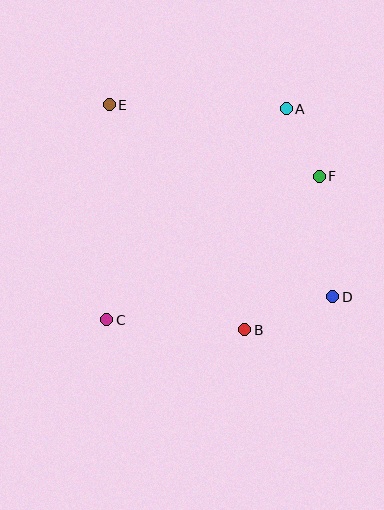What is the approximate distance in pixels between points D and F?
The distance between D and F is approximately 121 pixels.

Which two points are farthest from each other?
Points D and E are farthest from each other.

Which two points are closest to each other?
Points A and F are closest to each other.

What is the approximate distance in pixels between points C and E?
The distance between C and E is approximately 215 pixels.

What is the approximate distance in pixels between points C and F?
The distance between C and F is approximately 256 pixels.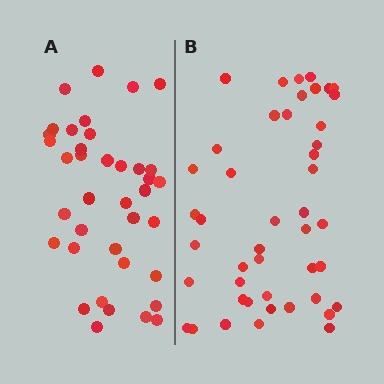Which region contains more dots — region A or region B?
Region B (the right region) has more dots.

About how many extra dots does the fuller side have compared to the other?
Region B has roughly 8 or so more dots than region A.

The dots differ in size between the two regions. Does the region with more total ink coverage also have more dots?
No. Region A has more total ink coverage because its dots are larger, but region B actually contains more individual dots. Total area can be misleading — the number of items is what matters here.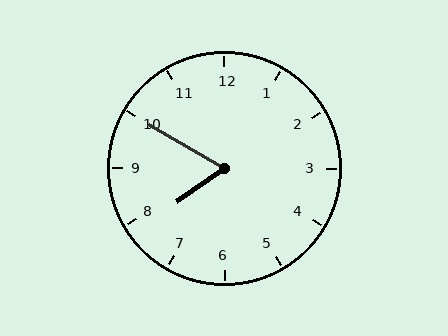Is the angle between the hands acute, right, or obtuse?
It is acute.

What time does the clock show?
7:50.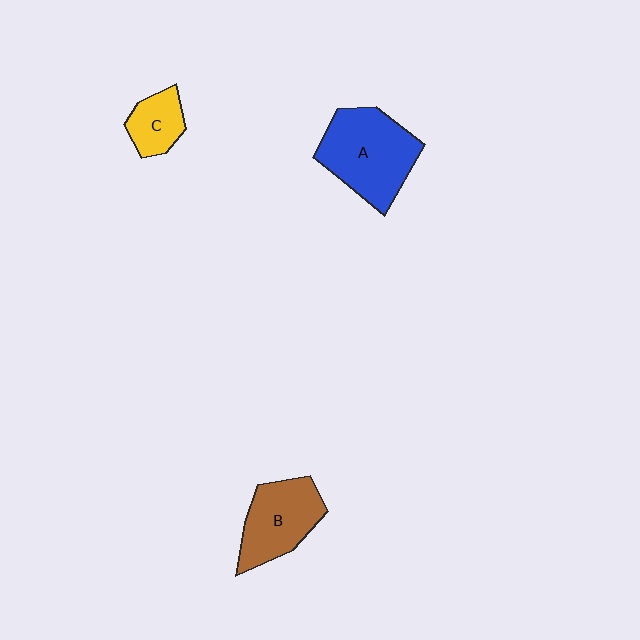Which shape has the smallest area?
Shape C (yellow).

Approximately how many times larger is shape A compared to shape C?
Approximately 2.4 times.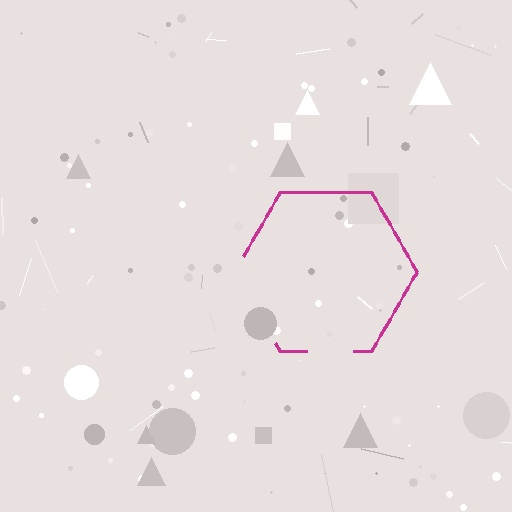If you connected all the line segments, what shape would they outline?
They would outline a hexagon.